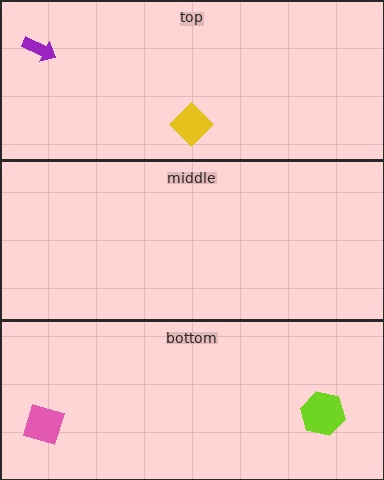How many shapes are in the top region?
2.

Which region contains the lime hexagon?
The bottom region.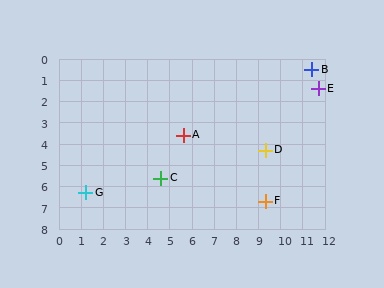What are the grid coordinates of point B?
Point B is at approximately (11.4, 0.5).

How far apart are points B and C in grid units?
Points B and C are about 8.5 grid units apart.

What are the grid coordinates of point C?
Point C is at approximately (4.6, 5.6).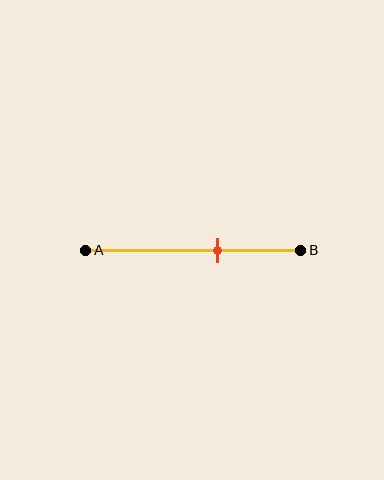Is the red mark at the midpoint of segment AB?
No, the mark is at about 60% from A, not at the 50% midpoint.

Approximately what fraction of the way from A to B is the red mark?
The red mark is approximately 60% of the way from A to B.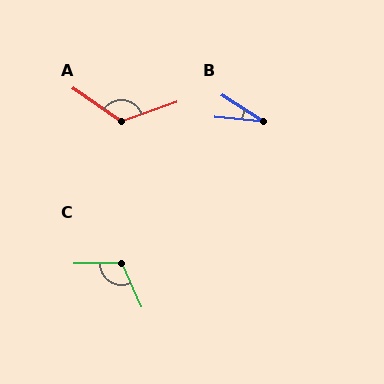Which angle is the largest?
A, at approximately 126 degrees.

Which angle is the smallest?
B, at approximately 27 degrees.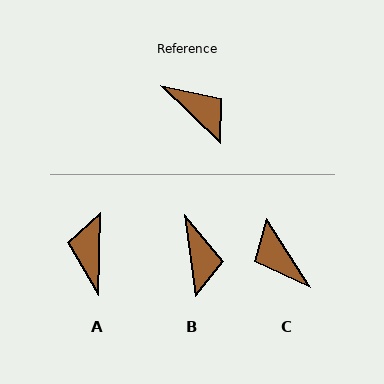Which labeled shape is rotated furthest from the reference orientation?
C, about 167 degrees away.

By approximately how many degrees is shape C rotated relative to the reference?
Approximately 167 degrees counter-clockwise.